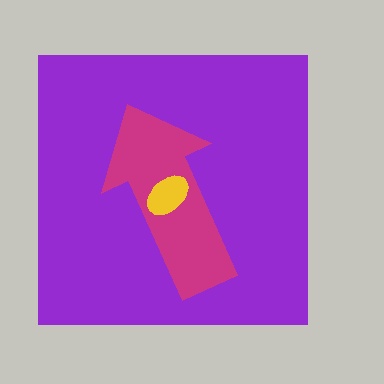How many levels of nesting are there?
3.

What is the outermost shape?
The purple square.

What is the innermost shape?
The yellow ellipse.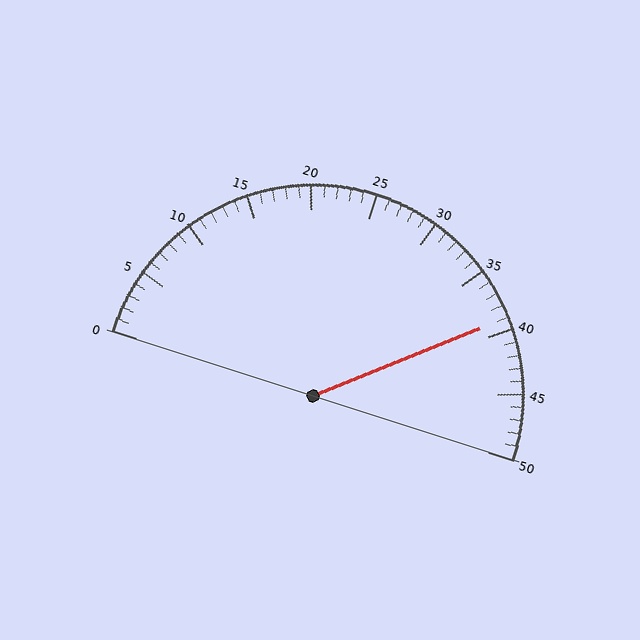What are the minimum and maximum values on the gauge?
The gauge ranges from 0 to 50.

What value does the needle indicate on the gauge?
The needle indicates approximately 39.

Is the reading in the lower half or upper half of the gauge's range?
The reading is in the upper half of the range (0 to 50).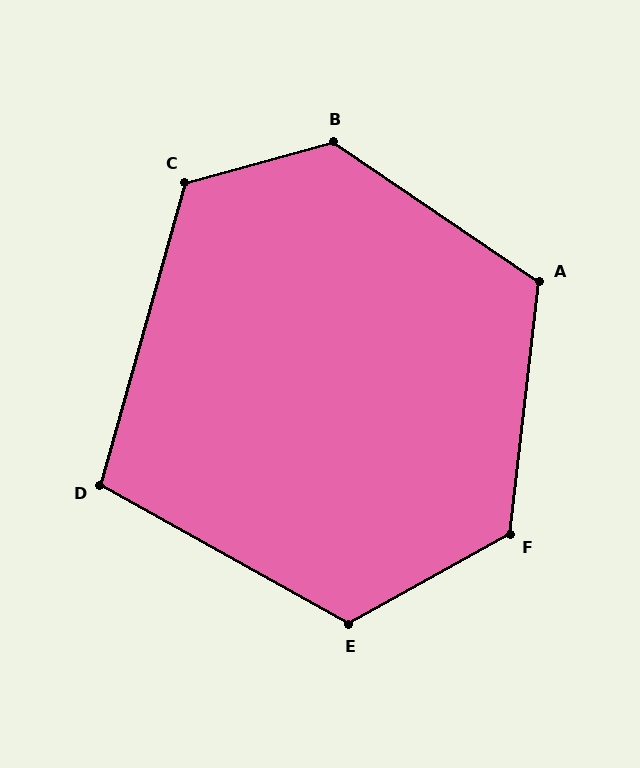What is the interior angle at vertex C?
Approximately 121 degrees (obtuse).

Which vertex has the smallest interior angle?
D, at approximately 104 degrees.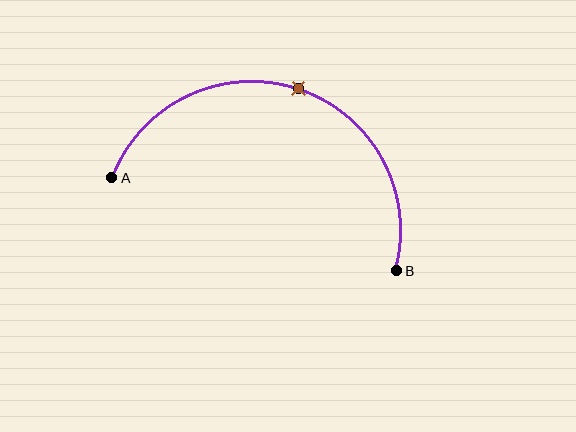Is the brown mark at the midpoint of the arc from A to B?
Yes. The brown mark lies on the arc at equal arc-length from both A and B — it is the arc midpoint.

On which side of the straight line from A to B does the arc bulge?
The arc bulges above the straight line connecting A and B.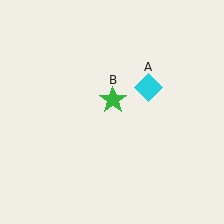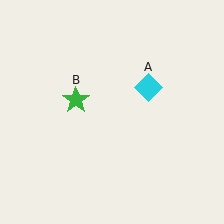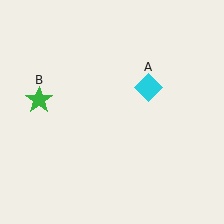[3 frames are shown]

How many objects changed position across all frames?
1 object changed position: green star (object B).